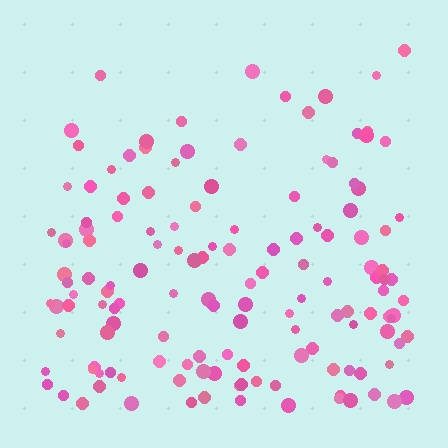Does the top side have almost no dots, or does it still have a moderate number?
Still a moderate number, just noticeably fewer than the bottom.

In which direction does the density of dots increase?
From top to bottom, with the bottom side densest.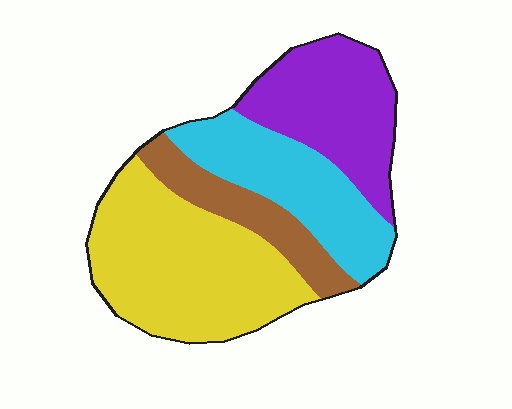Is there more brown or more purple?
Purple.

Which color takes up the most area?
Yellow, at roughly 40%.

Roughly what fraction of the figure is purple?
Purple covers around 25% of the figure.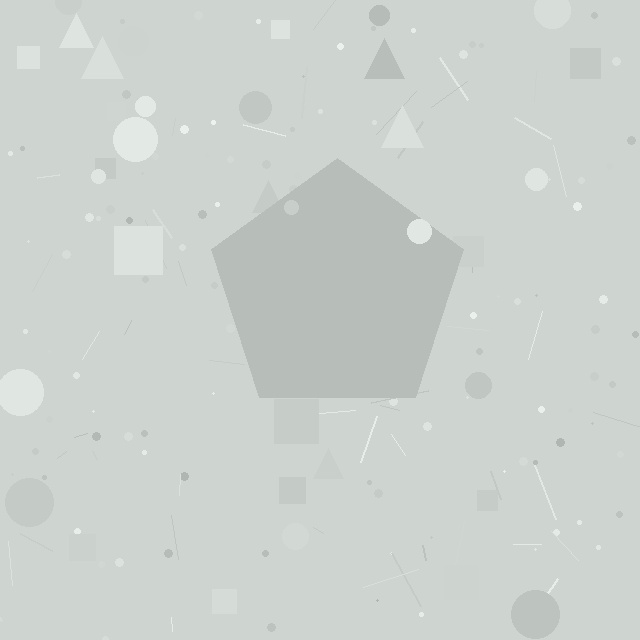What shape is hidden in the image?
A pentagon is hidden in the image.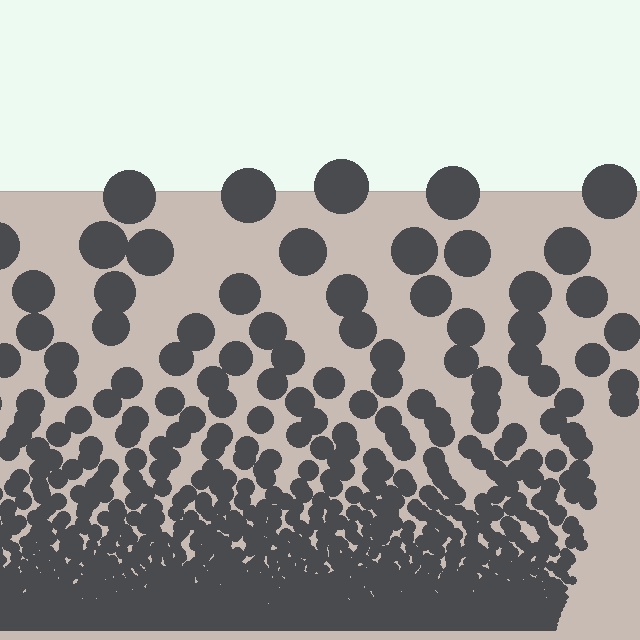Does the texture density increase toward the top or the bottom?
Density increases toward the bottom.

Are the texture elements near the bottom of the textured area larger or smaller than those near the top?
Smaller. The gradient is inverted — elements near the bottom are smaller and denser.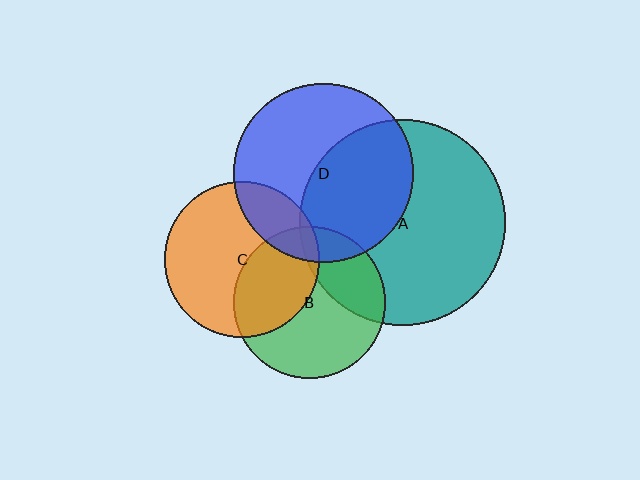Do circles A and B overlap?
Yes.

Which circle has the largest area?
Circle A (teal).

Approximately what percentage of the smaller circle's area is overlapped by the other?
Approximately 25%.